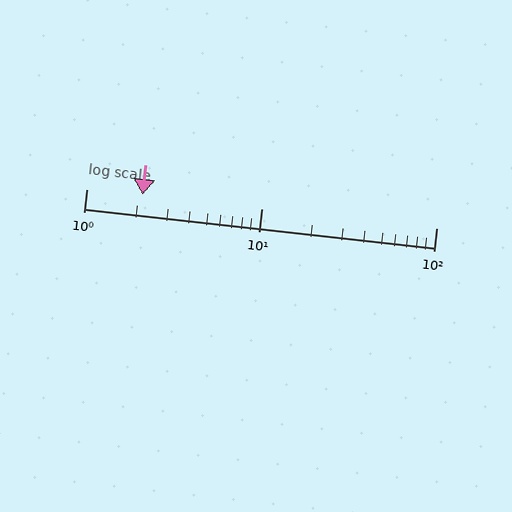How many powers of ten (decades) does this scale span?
The scale spans 2 decades, from 1 to 100.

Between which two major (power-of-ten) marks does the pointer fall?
The pointer is between 1 and 10.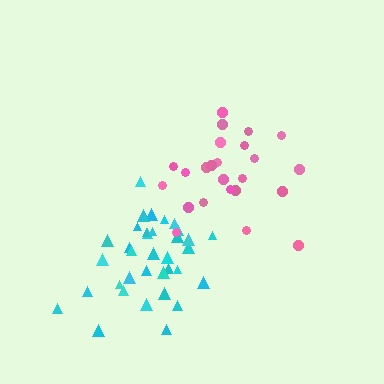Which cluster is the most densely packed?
Cyan.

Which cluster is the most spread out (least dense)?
Pink.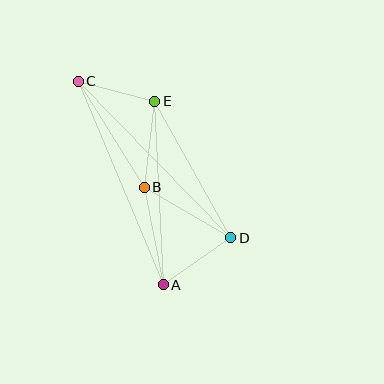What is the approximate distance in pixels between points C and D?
The distance between C and D is approximately 219 pixels.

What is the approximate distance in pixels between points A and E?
The distance between A and E is approximately 184 pixels.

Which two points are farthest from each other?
Points A and C are farthest from each other.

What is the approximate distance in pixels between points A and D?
The distance between A and D is approximately 82 pixels.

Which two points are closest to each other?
Points C and E are closest to each other.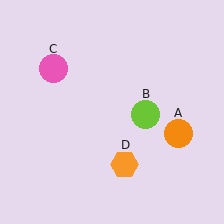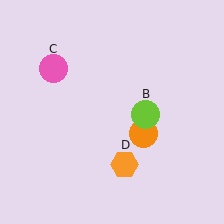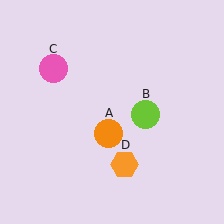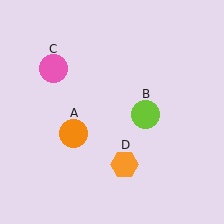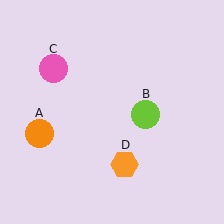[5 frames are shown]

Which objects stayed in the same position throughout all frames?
Lime circle (object B) and pink circle (object C) and orange hexagon (object D) remained stationary.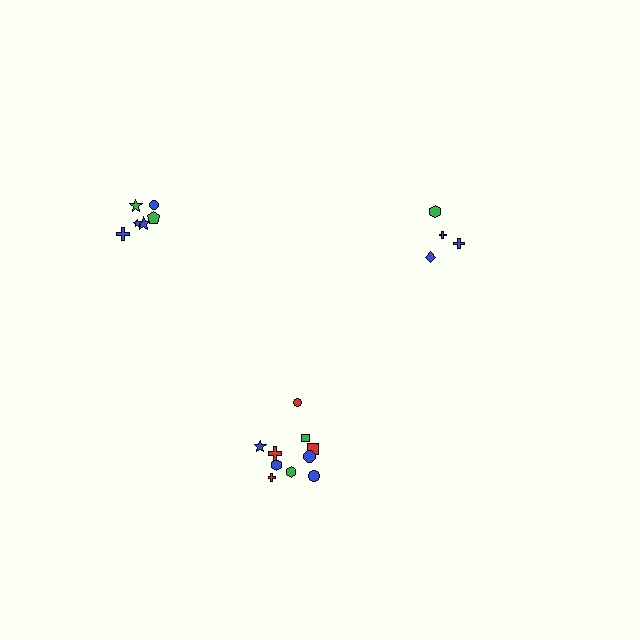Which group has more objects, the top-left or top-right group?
The top-left group.